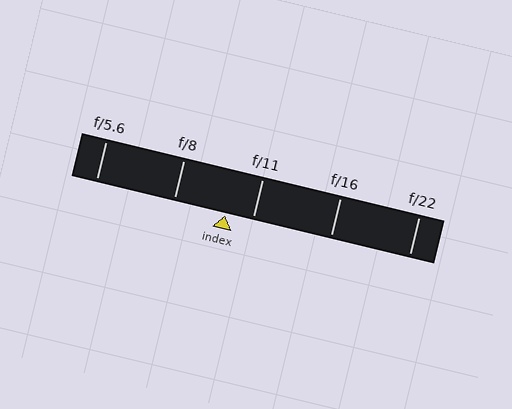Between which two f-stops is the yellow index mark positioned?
The index mark is between f/8 and f/11.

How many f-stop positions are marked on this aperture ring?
There are 5 f-stop positions marked.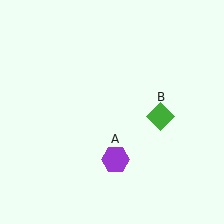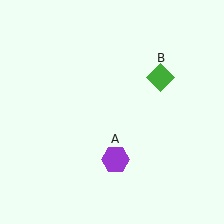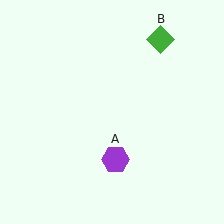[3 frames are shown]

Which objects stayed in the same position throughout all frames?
Purple hexagon (object A) remained stationary.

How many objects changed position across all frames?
1 object changed position: green diamond (object B).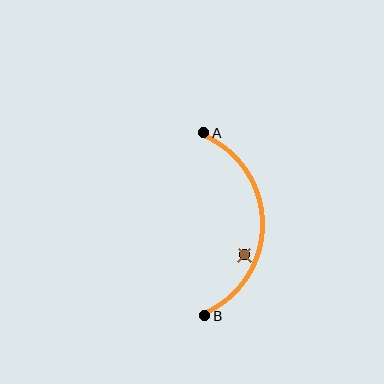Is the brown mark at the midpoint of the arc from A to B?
No — the brown mark does not lie on the arc at all. It sits slightly inside the curve.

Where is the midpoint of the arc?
The arc midpoint is the point on the curve farthest from the straight line joining A and B. It sits to the right of that line.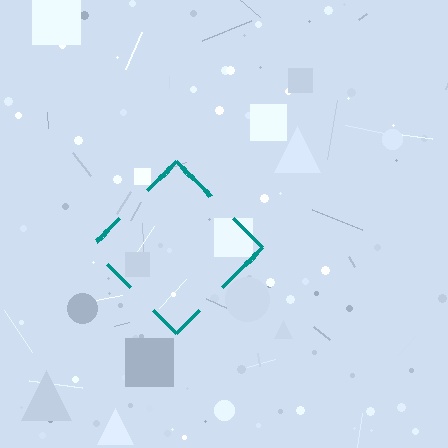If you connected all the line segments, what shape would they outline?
They would outline a diamond.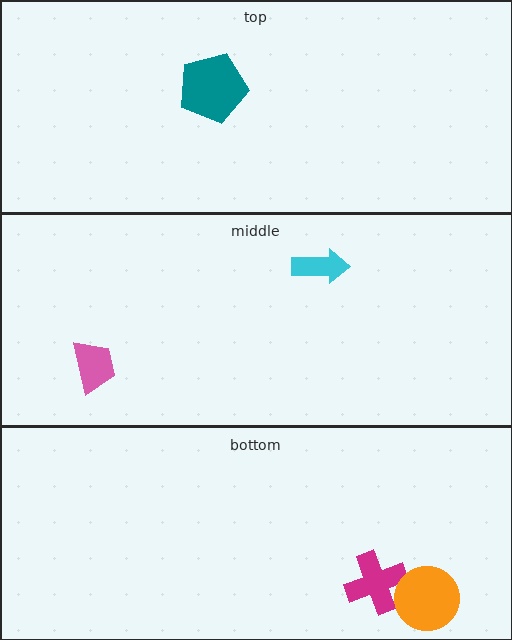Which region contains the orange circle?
The bottom region.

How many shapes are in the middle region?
2.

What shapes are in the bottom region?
The magenta cross, the orange circle.